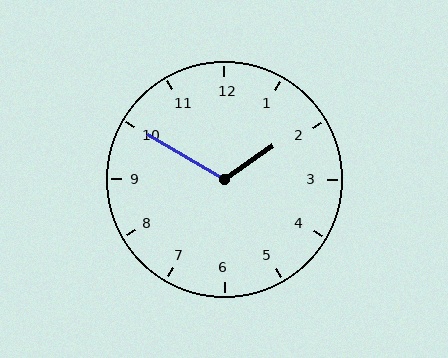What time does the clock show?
1:50.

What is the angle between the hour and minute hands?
Approximately 115 degrees.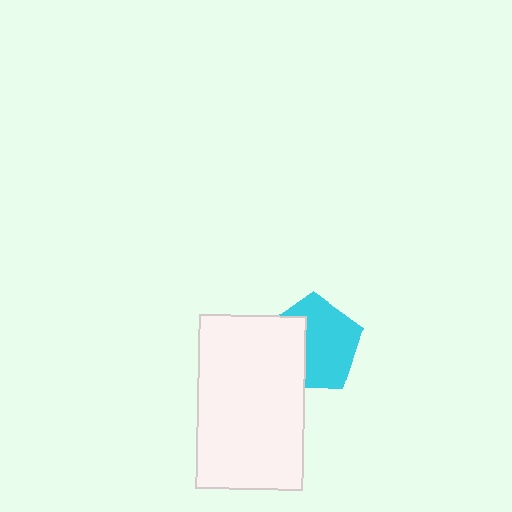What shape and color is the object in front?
The object in front is a white rectangle.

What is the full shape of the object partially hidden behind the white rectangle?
The partially hidden object is a cyan pentagon.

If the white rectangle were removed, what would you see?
You would see the complete cyan pentagon.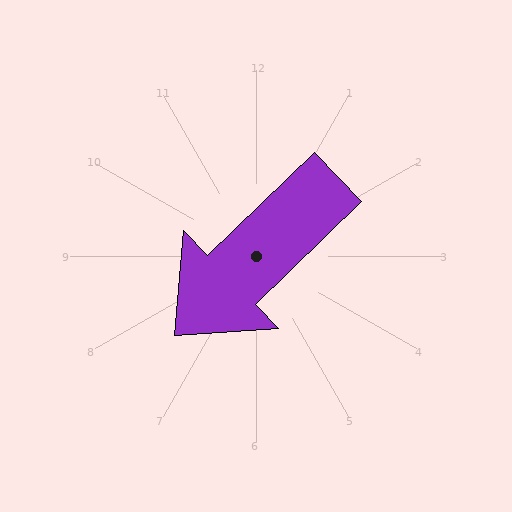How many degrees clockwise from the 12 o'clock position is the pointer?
Approximately 226 degrees.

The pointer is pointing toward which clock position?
Roughly 8 o'clock.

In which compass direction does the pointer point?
Southwest.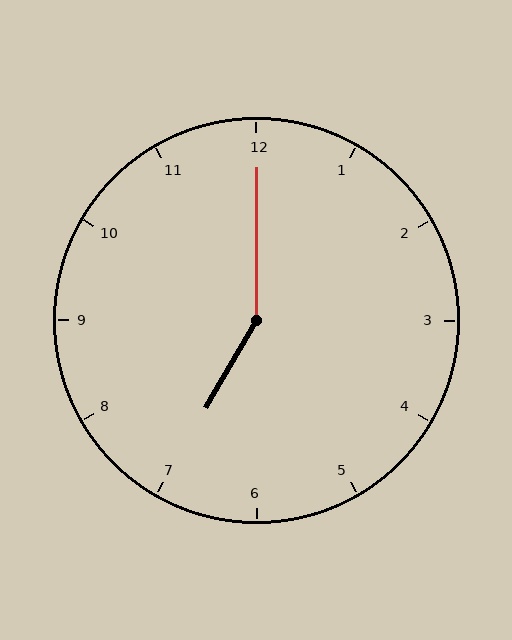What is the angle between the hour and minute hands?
Approximately 150 degrees.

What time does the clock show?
7:00.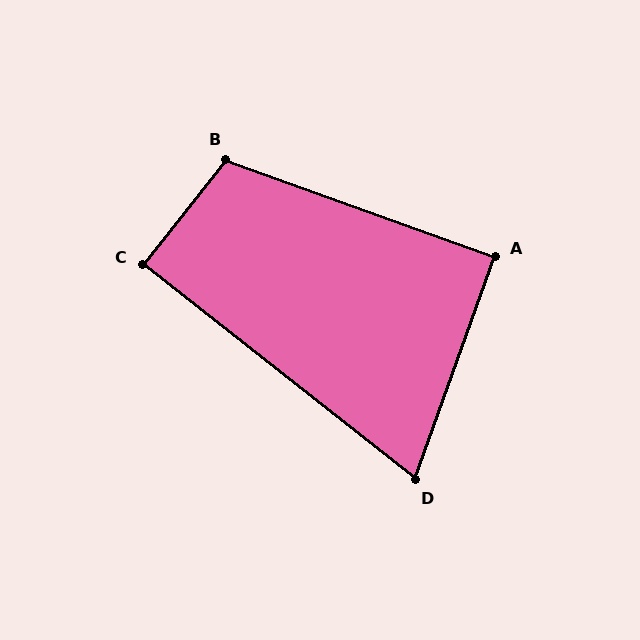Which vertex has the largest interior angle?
B, at approximately 109 degrees.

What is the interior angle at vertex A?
Approximately 90 degrees (approximately right).